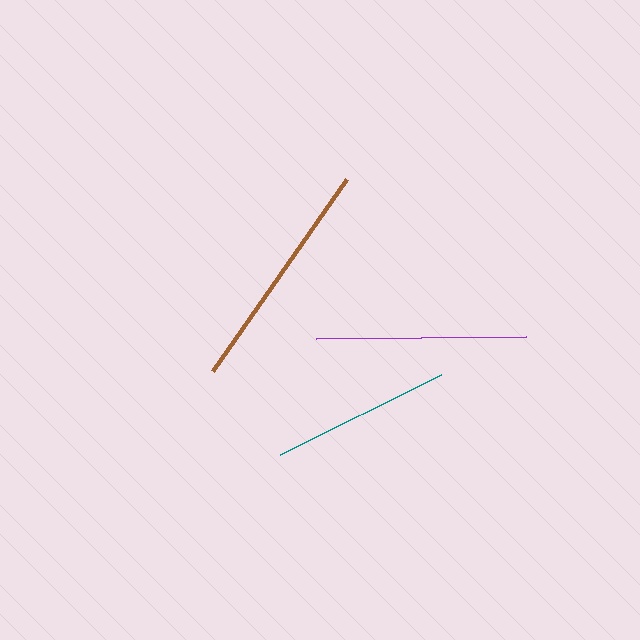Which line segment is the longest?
The brown line is the longest at approximately 234 pixels.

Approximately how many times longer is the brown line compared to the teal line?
The brown line is approximately 1.3 times the length of the teal line.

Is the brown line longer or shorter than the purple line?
The brown line is longer than the purple line.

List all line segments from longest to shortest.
From longest to shortest: brown, purple, teal.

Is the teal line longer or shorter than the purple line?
The purple line is longer than the teal line.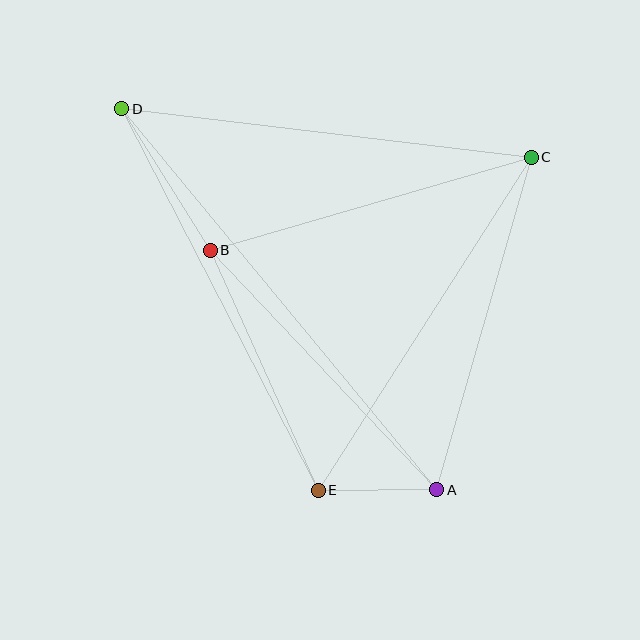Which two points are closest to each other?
Points A and E are closest to each other.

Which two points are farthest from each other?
Points A and D are farthest from each other.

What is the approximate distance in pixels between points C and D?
The distance between C and D is approximately 412 pixels.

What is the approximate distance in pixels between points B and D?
The distance between B and D is approximately 167 pixels.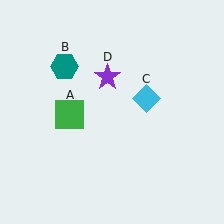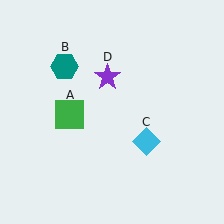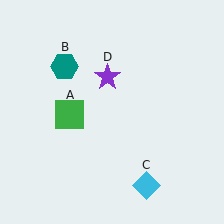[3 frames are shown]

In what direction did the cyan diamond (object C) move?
The cyan diamond (object C) moved down.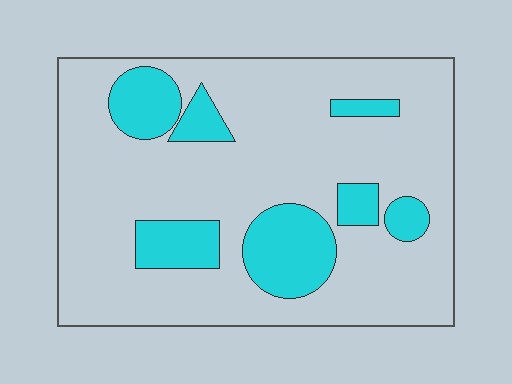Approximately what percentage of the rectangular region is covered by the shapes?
Approximately 20%.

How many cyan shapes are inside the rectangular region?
7.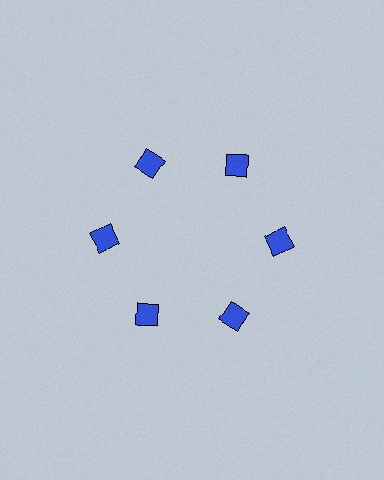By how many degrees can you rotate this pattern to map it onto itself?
The pattern maps onto itself every 60 degrees of rotation.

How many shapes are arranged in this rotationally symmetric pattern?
There are 6 shapes, arranged in 6 groups of 1.